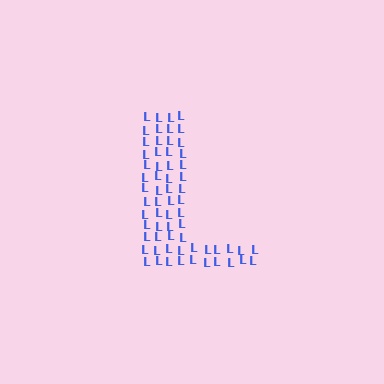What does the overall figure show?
The overall figure shows the letter L.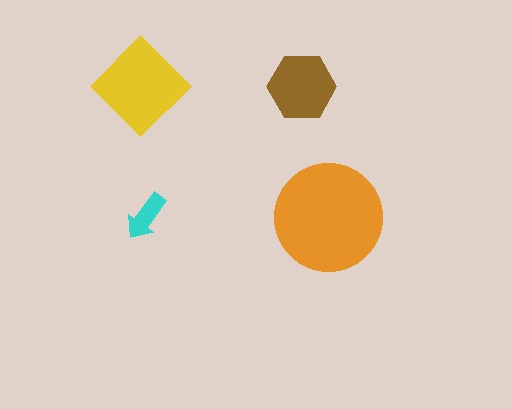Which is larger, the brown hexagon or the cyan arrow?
The brown hexagon.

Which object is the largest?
The orange circle.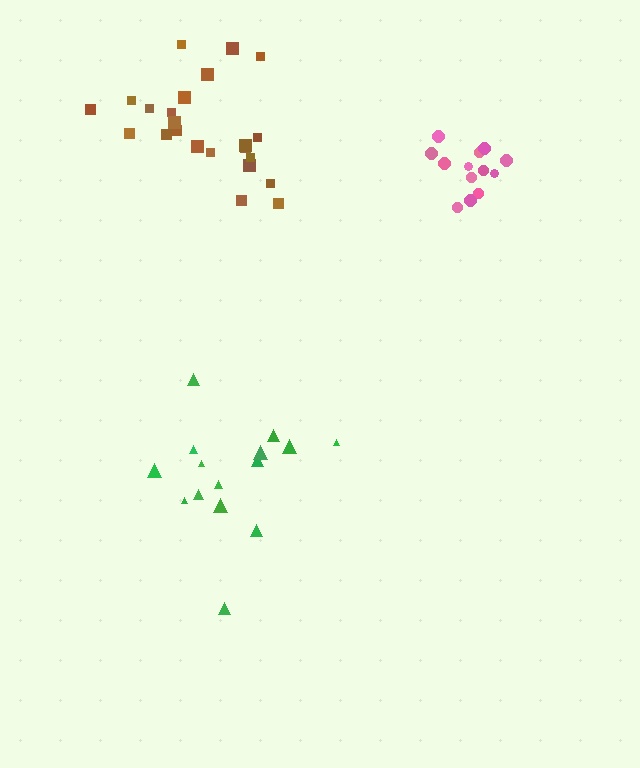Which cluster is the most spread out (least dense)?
Green.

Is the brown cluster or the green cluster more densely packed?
Brown.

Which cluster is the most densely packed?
Pink.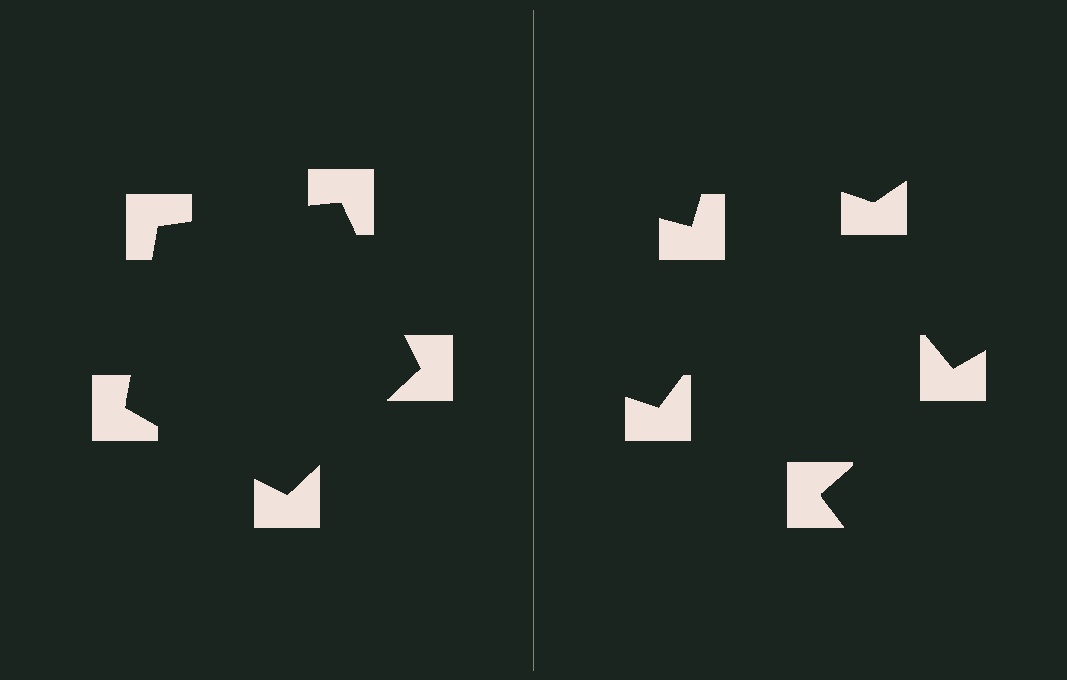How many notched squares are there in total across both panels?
10 — 5 on each side.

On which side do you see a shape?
An illusory pentagon appears on the left side. On the right side the wedge cuts are rotated, so no coherent shape forms.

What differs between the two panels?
The notched squares are positioned identically on both sides; only the wedge orientations differ. On the left they align to a pentagon; on the right they are misaligned.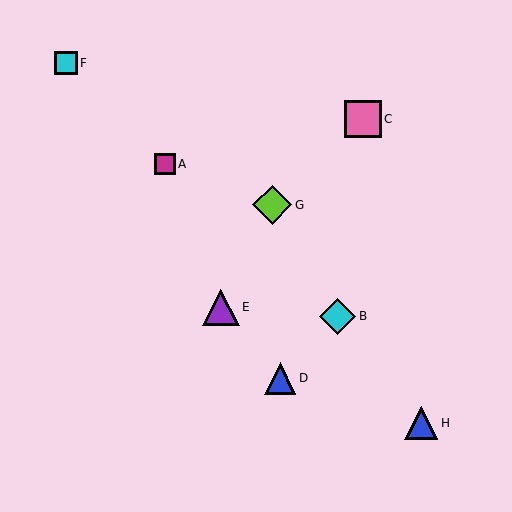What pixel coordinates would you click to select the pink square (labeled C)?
Click at (363, 119) to select the pink square C.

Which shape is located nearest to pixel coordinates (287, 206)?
The lime diamond (labeled G) at (272, 205) is nearest to that location.